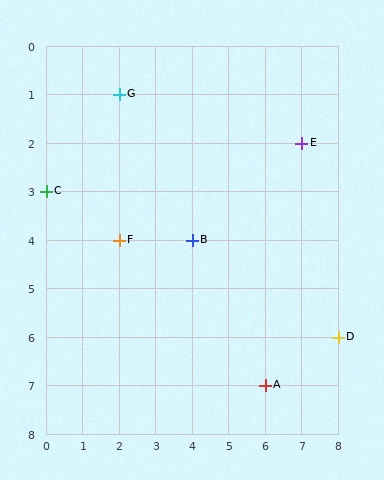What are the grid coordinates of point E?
Point E is at grid coordinates (7, 2).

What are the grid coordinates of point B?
Point B is at grid coordinates (4, 4).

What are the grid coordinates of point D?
Point D is at grid coordinates (8, 6).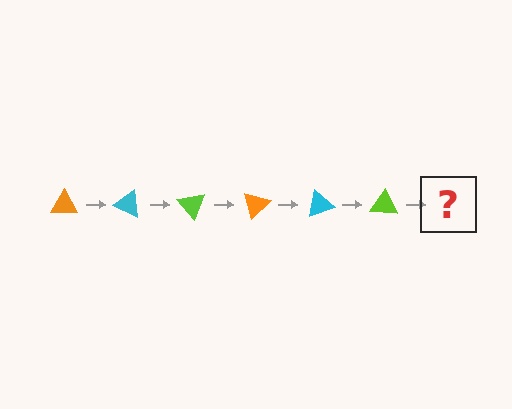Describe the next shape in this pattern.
It should be an orange triangle, rotated 150 degrees from the start.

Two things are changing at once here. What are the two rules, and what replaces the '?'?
The two rules are that it rotates 25 degrees each step and the color cycles through orange, cyan, and lime. The '?' should be an orange triangle, rotated 150 degrees from the start.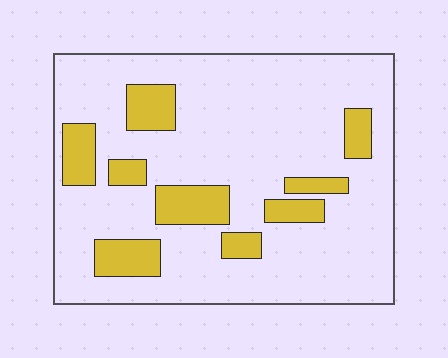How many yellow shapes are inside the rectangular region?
9.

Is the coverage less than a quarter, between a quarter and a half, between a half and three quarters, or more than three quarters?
Less than a quarter.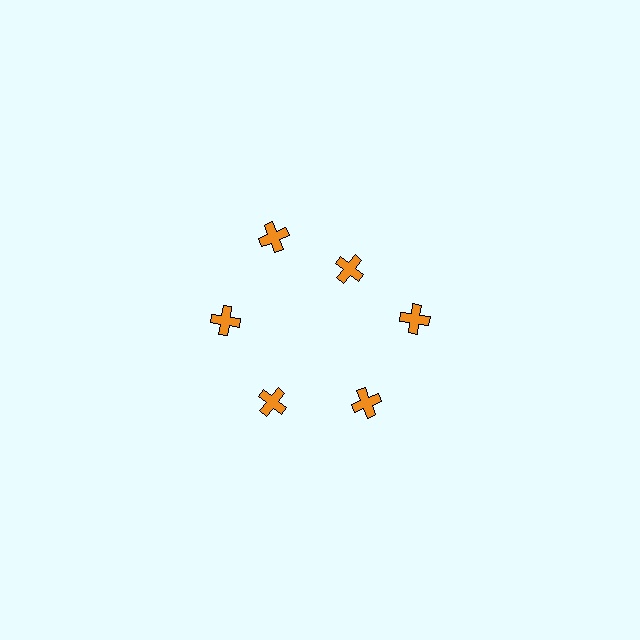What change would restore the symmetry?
The symmetry would be restored by moving it outward, back onto the ring so that all 6 crosses sit at equal angles and equal distance from the center.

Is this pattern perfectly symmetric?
No. The 6 orange crosses are arranged in a ring, but one element near the 1 o'clock position is pulled inward toward the center, breaking the 6-fold rotational symmetry.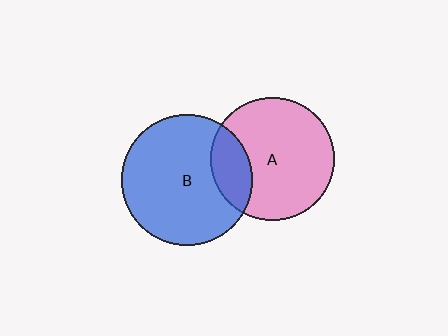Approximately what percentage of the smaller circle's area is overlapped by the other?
Approximately 20%.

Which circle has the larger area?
Circle B (blue).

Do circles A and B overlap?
Yes.